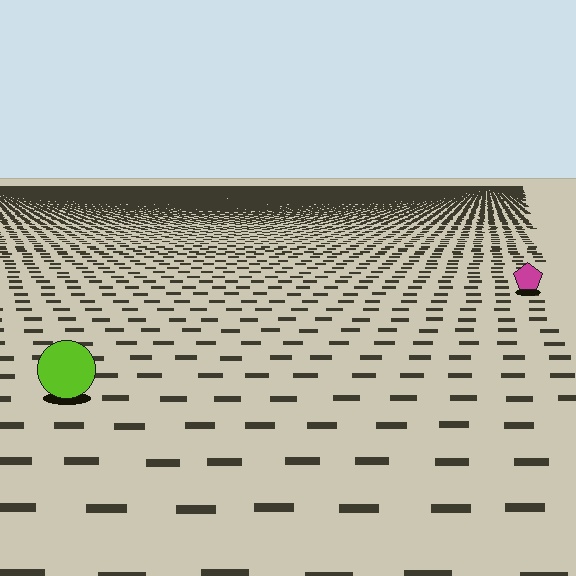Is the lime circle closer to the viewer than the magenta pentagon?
Yes. The lime circle is closer — you can tell from the texture gradient: the ground texture is coarser near it.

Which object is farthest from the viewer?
The magenta pentagon is farthest from the viewer. It appears smaller and the ground texture around it is denser.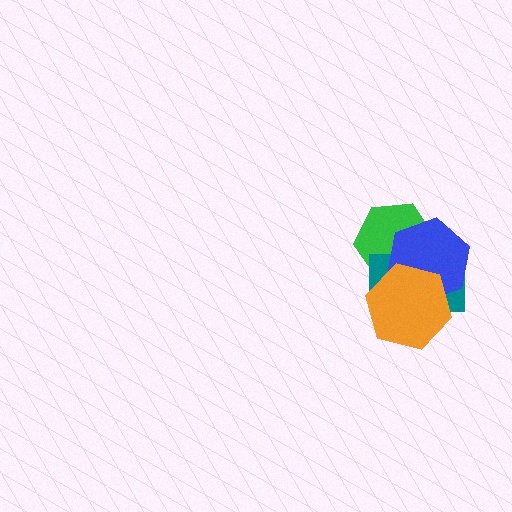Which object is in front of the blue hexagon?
The orange hexagon is in front of the blue hexagon.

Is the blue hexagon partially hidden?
Yes, it is partially covered by another shape.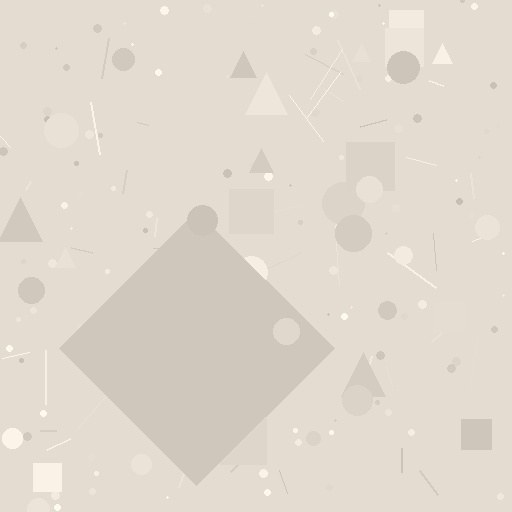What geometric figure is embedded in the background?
A diamond is embedded in the background.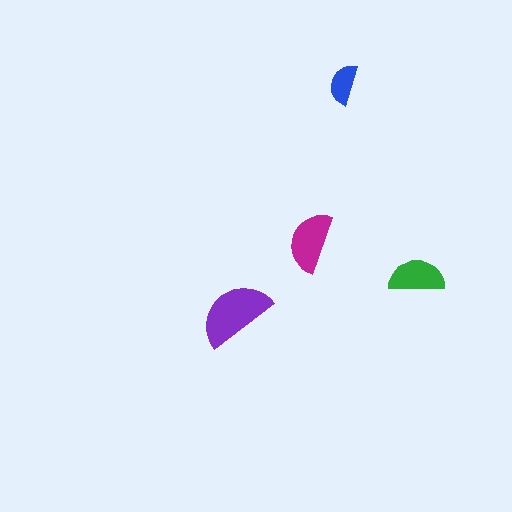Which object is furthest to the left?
The purple semicircle is leftmost.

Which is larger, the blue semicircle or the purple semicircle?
The purple one.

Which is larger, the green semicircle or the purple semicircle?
The purple one.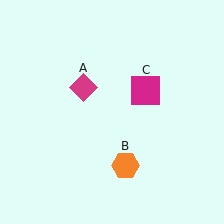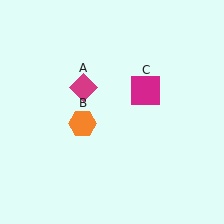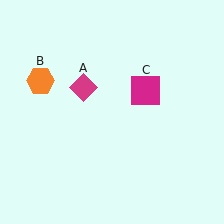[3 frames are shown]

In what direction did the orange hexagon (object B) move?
The orange hexagon (object B) moved up and to the left.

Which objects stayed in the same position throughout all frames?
Magenta diamond (object A) and magenta square (object C) remained stationary.